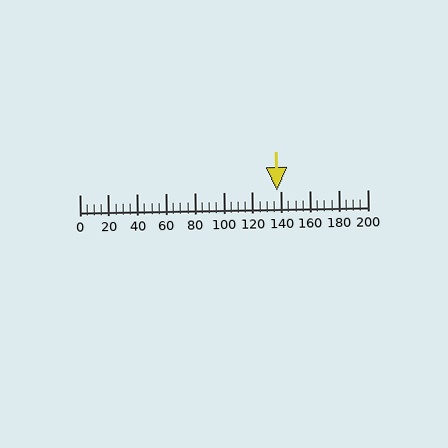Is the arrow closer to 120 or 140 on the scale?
The arrow is closer to 140.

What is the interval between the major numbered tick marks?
The major tick marks are spaced 20 units apart.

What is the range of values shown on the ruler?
The ruler shows values from 0 to 200.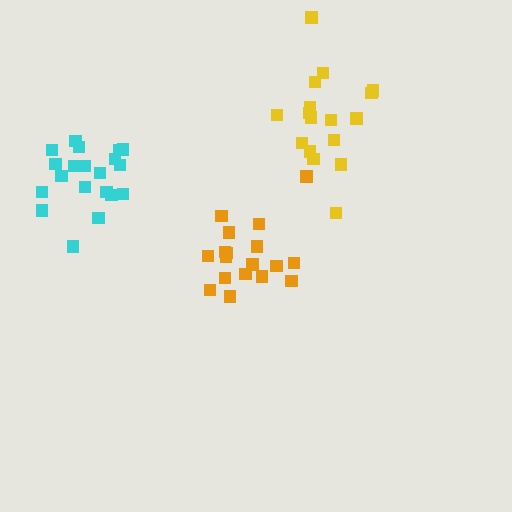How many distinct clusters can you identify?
There are 3 distinct clusters.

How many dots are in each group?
Group 1: 18 dots, Group 2: 17 dots, Group 3: 20 dots (55 total).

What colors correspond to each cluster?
The clusters are colored: orange, yellow, cyan.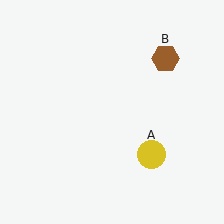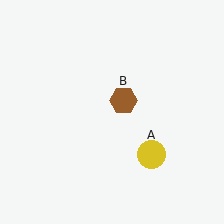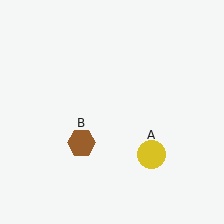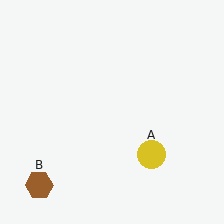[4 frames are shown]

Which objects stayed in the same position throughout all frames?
Yellow circle (object A) remained stationary.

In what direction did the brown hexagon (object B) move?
The brown hexagon (object B) moved down and to the left.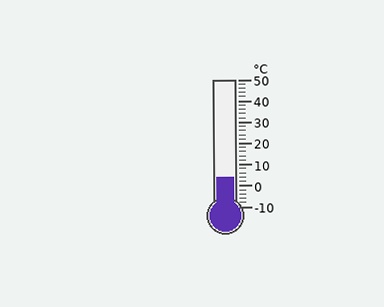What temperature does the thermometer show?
The thermometer shows approximately 4°C.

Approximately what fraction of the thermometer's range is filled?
The thermometer is filled to approximately 25% of its range.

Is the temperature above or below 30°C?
The temperature is below 30°C.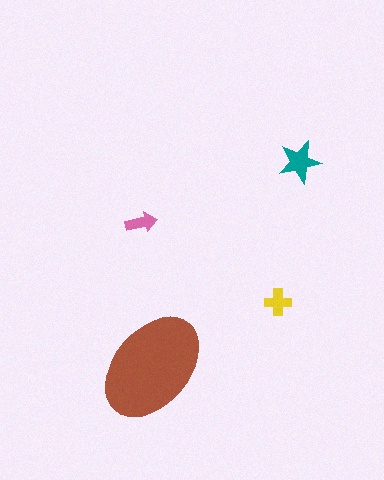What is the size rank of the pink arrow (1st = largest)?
4th.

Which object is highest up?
The teal star is topmost.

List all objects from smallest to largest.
The pink arrow, the yellow cross, the teal star, the brown ellipse.